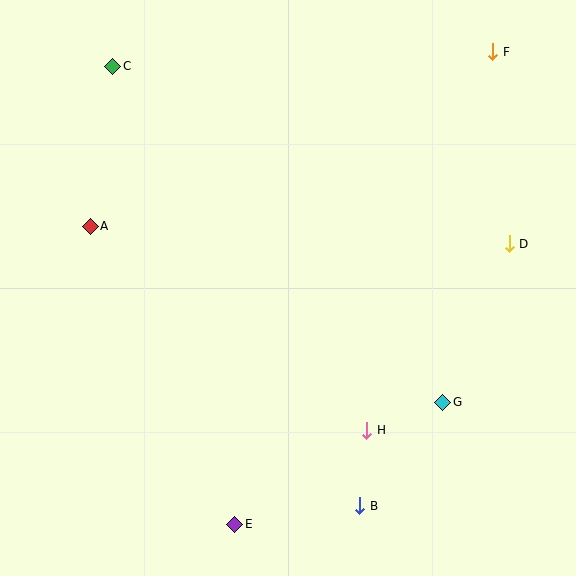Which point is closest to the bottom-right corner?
Point G is closest to the bottom-right corner.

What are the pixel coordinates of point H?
Point H is at (367, 430).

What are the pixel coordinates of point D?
Point D is at (509, 244).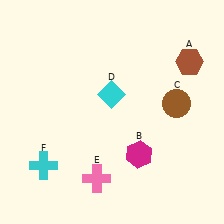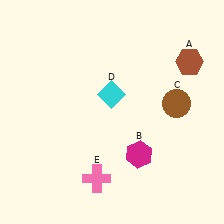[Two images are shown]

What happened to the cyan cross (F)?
The cyan cross (F) was removed in Image 2. It was in the bottom-left area of Image 1.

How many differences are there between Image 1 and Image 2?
There is 1 difference between the two images.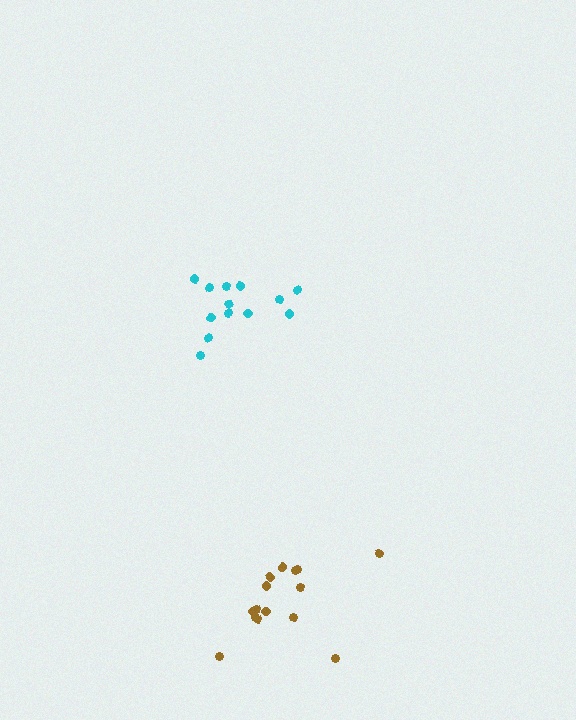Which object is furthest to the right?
The brown cluster is rightmost.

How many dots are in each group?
Group 1: 13 dots, Group 2: 15 dots (28 total).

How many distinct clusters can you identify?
There are 2 distinct clusters.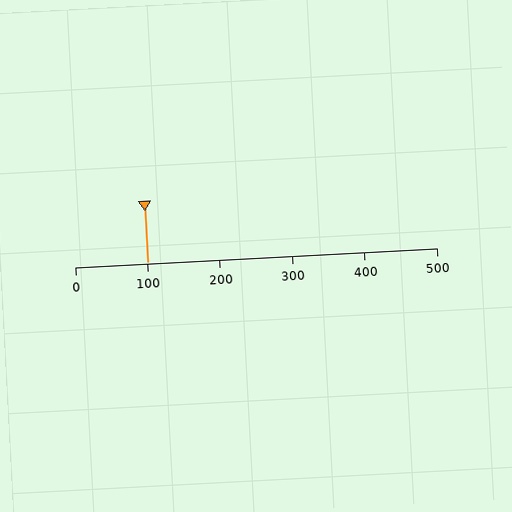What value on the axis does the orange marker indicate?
The marker indicates approximately 100.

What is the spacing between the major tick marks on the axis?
The major ticks are spaced 100 apart.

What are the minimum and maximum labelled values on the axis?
The axis runs from 0 to 500.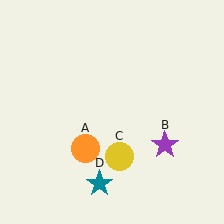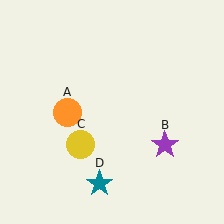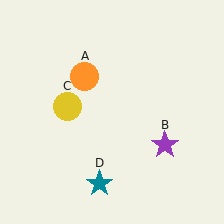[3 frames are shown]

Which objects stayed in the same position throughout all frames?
Purple star (object B) and teal star (object D) remained stationary.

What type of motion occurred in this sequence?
The orange circle (object A), yellow circle (object C) rotated clockwise around the center of the scene.